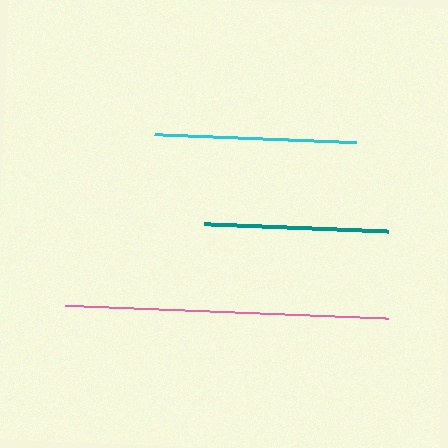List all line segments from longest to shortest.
From longest to shortest: pink, cyan, teal.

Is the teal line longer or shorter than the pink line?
The pink line is longer than the teal line.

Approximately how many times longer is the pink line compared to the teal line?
The pink line is approximately 1.8 times the length of the teal line.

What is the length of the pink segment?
The pink segment is approximately 324 pixels long.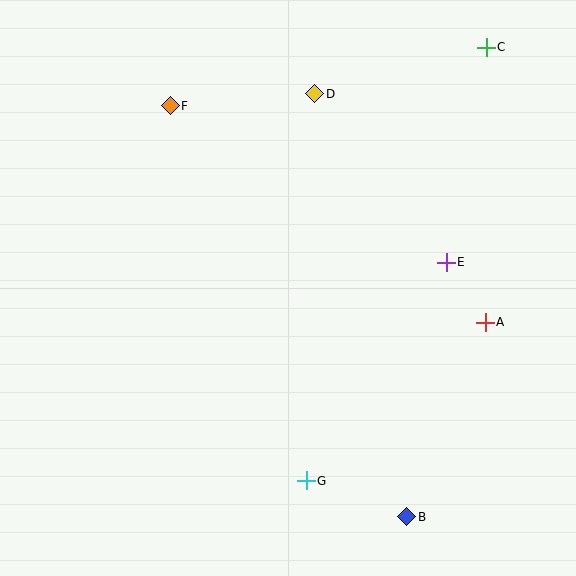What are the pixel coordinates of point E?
Point E is at (446, 262).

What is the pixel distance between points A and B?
The distance between A and B is 210 pixels.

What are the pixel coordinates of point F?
Point F is at (170, 106).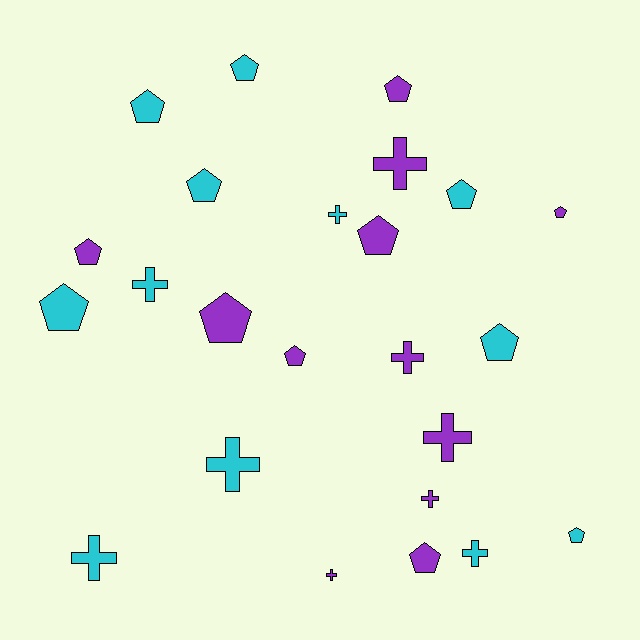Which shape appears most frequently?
Pentagon, with 14 objects.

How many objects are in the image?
There are 24 objects.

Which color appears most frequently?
Cyan, with 12 objects.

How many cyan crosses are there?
There are 5 cyan crosses.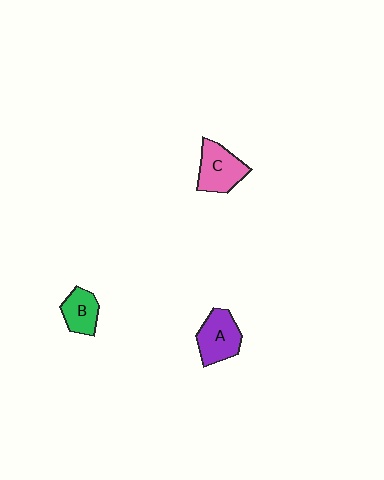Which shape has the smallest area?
Shape B (green).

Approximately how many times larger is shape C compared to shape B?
Approximately 1.4 times.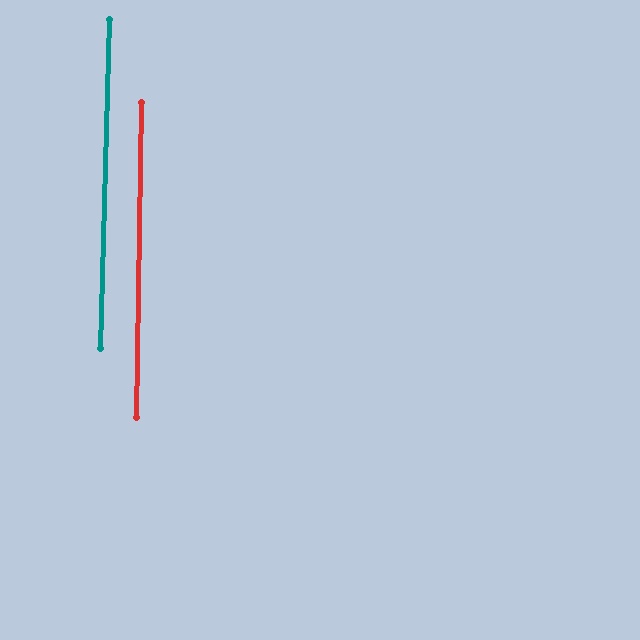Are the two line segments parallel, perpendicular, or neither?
Parallel — their directions differ by only 0.7°.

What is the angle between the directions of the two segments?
Approximately 1 degree.